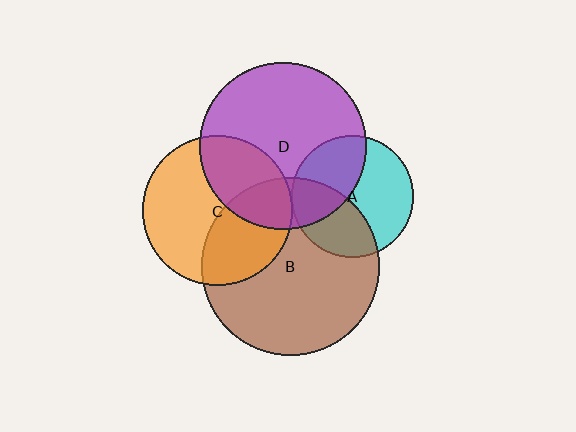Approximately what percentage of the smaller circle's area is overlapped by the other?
Approximately 40%.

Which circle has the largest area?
Circle B (brown).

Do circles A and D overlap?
Yes.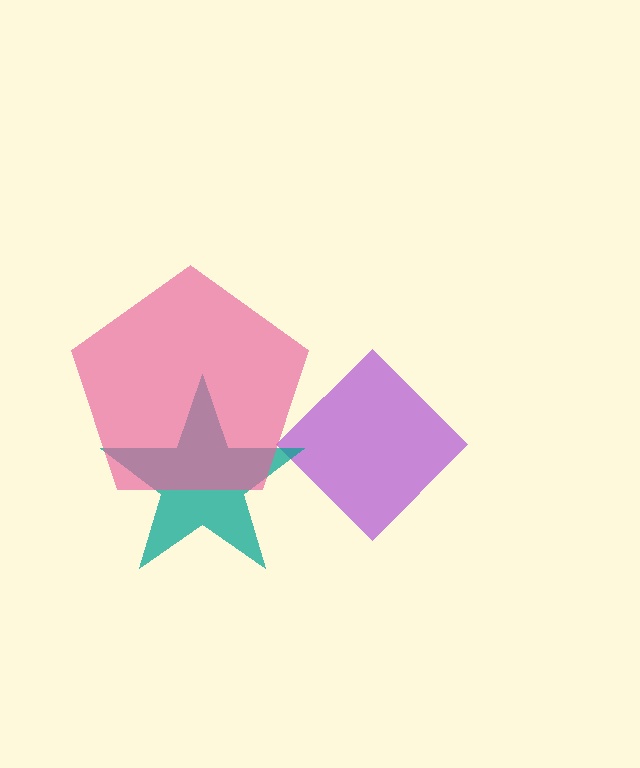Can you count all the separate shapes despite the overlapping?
Yes, there are 3 separate shapes.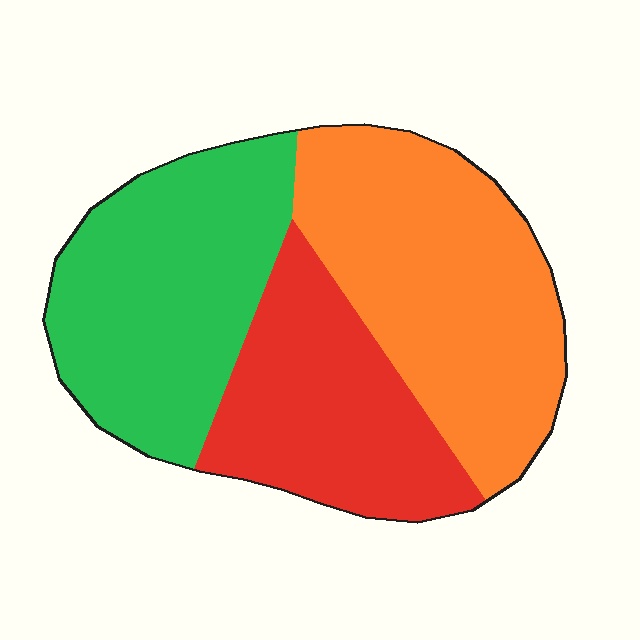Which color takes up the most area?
Orange, at roughly 40%.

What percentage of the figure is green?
Green covers about 35% of the figure.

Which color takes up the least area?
Red, at roughly 25%.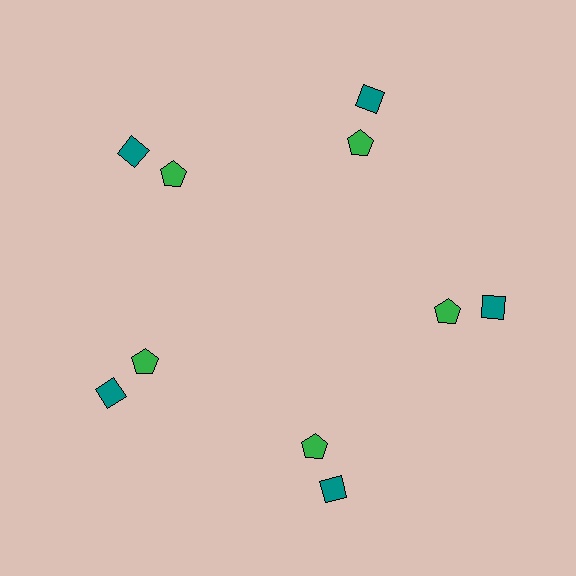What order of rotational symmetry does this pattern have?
This pattern has 5-fold rotational symmetry.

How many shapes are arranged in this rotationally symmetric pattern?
There are 10 shapes, arranged in 5 groups of 2.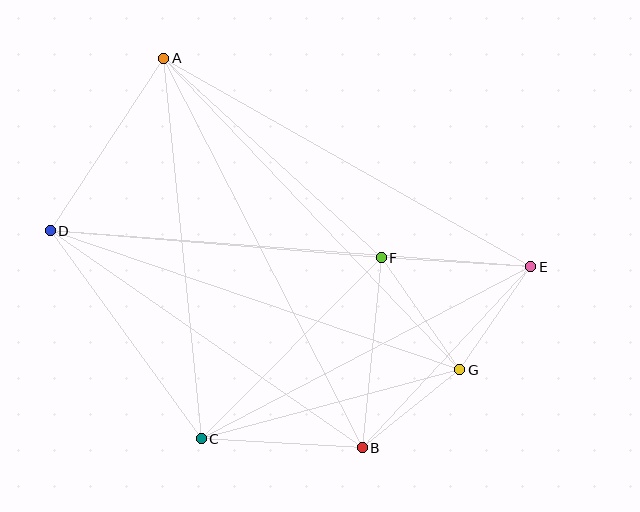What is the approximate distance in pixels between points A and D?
The distance between A and D is approximately 207 pixels.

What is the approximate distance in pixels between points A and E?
The distance between A and E is approximately 422 pixels.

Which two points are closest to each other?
Points E and G are closest to each other.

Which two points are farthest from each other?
Points D and E are farthest from each other.